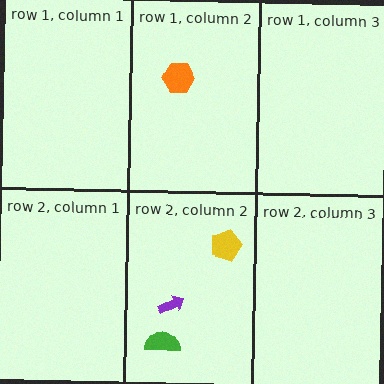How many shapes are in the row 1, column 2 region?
1.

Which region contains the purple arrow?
The row 2, column 2 region.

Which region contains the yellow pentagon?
The row 2, column 2 region.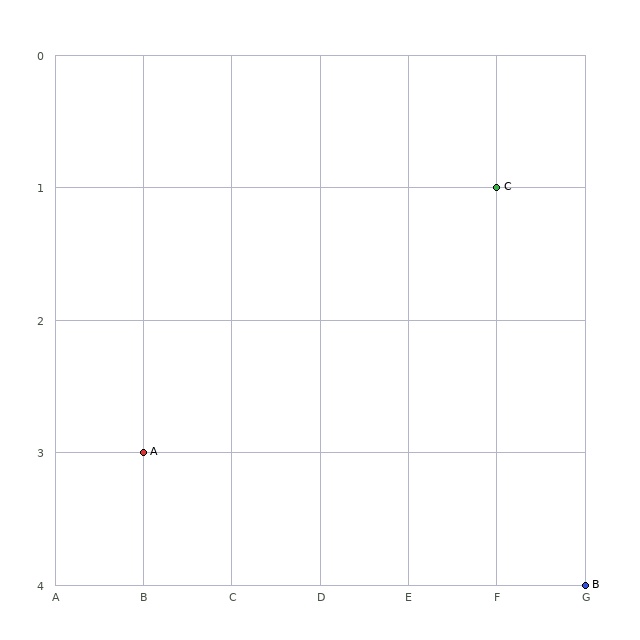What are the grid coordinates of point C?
Point C is at grid coordinates (F, 1).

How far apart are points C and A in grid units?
Points C and A are 4 columns and 2 rows apart (about 4.5 grid units diagonally).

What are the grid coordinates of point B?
Point B is at grid coordinates (G, 4).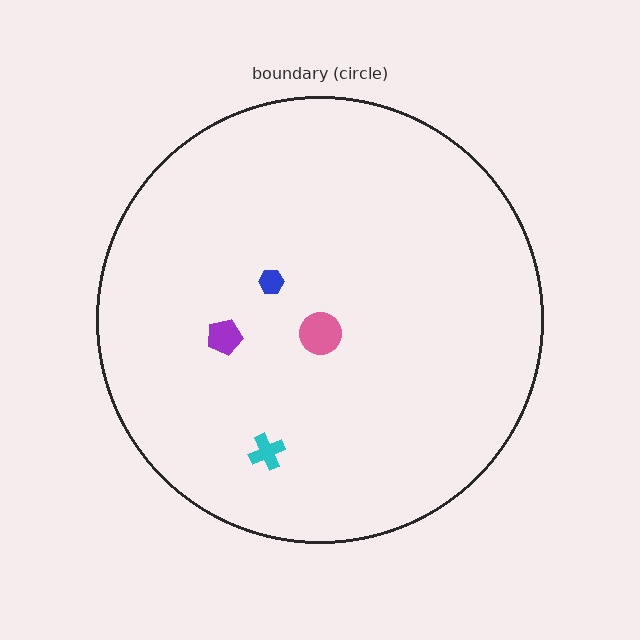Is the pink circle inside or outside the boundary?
Inside.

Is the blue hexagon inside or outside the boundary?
Inside.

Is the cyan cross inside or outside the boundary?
Inside.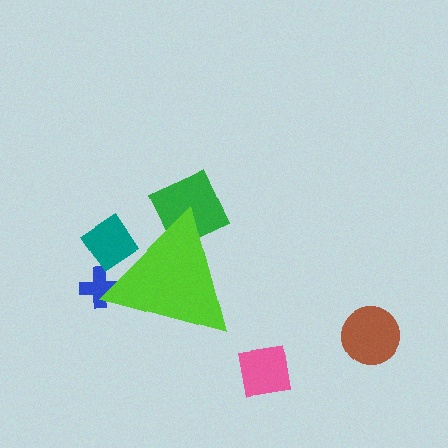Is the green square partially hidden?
Yes, the green square is partially hidden behind the lime triangle.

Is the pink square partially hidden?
No, the pink square is fully visible.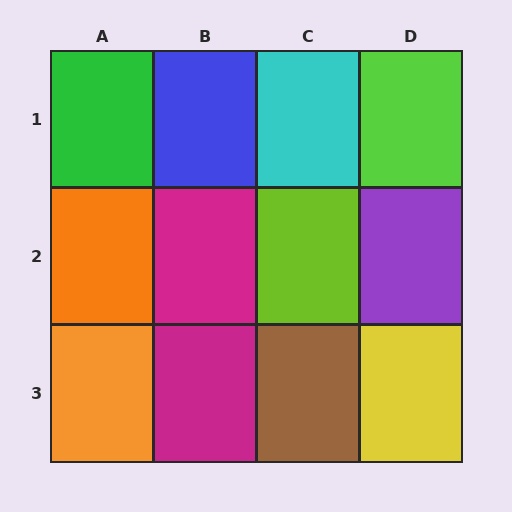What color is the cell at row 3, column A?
Orange.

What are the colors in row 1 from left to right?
Green, blue, cyan, lime.